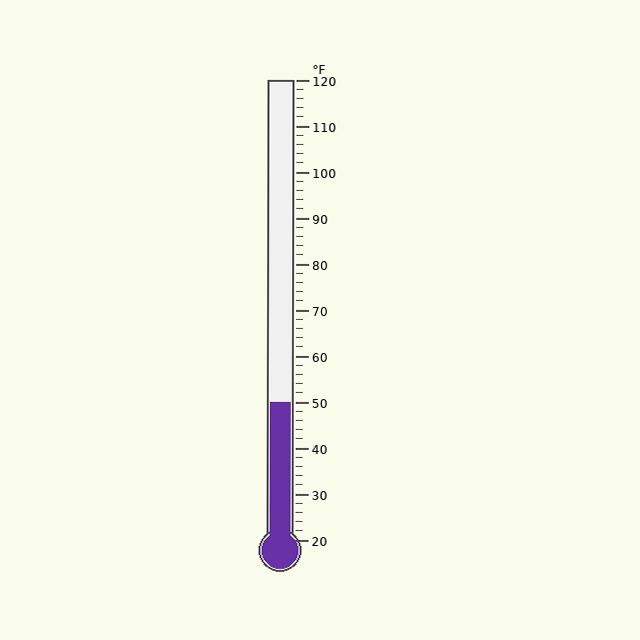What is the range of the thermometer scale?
The thermometer scale ranges from 20°F to 120°F.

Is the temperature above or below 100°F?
The temperature is below 100°F.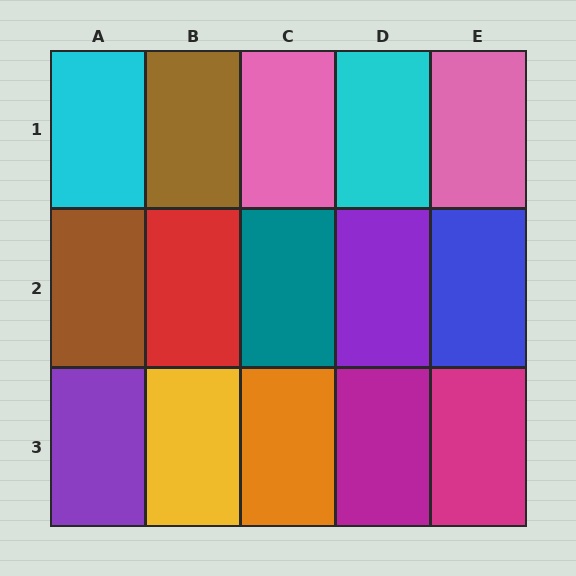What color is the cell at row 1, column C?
Pink.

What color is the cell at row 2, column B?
Red.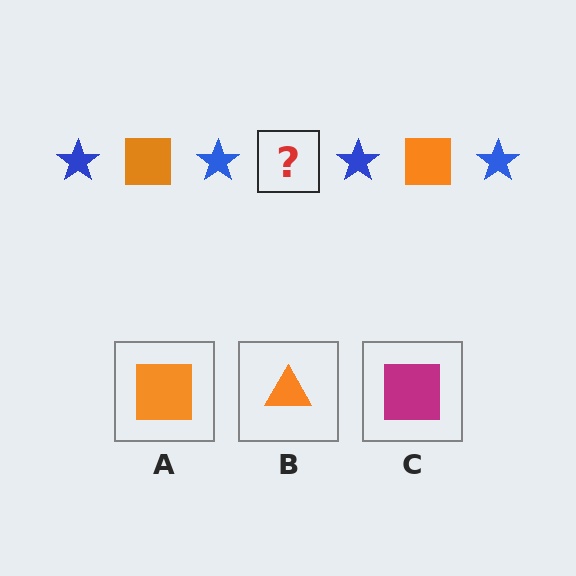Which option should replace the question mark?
Option A.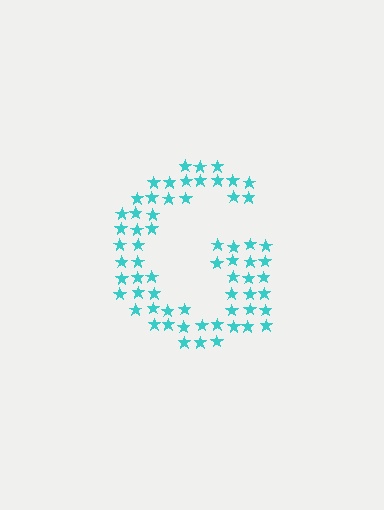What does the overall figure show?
The overall figure shows the letter G.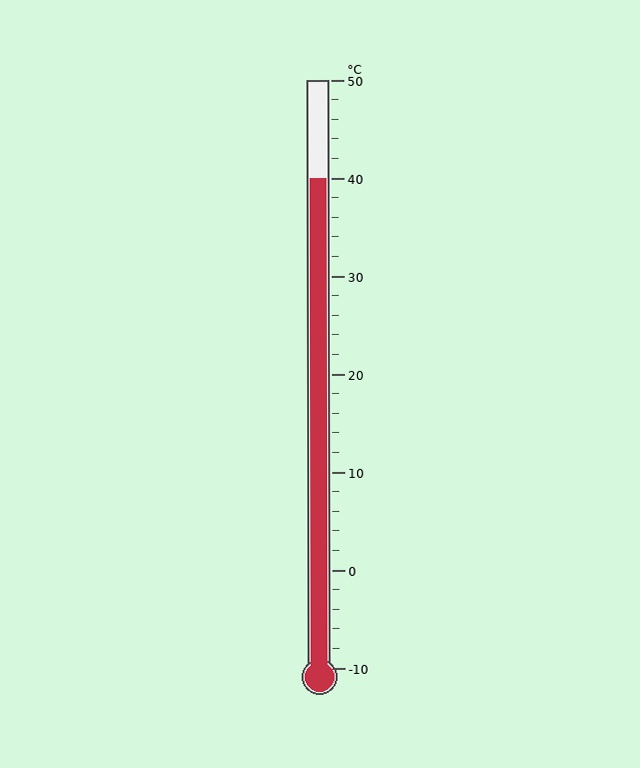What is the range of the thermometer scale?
The thermometer scale ranges from -10°C to 50°C.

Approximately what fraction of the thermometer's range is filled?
The thermometer is filled to approximately 85% of its range.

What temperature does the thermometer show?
The thermometer shows approximately 40°C.